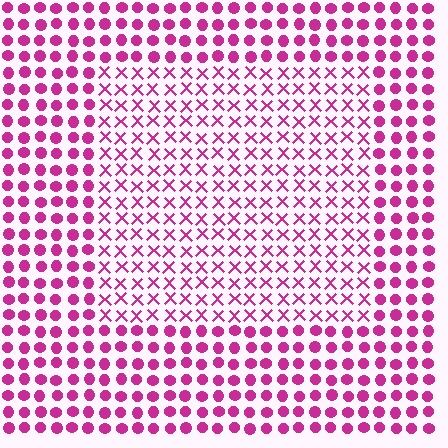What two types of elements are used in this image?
The image uses X marks inside the rectangle region and circles outside it.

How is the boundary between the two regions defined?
The boundary is defined by a change in element shape: X marks inside vs. circles outside. All elements share the same color and spacing.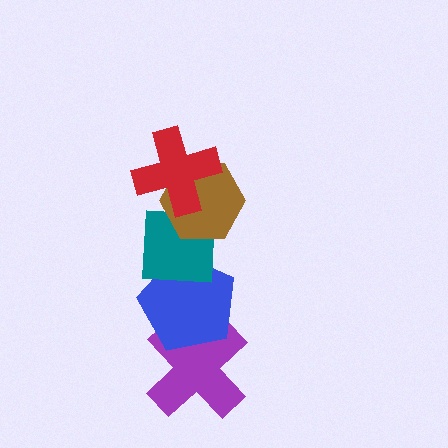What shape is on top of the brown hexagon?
The red cross is on top of the brown hexagon.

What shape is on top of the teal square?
The brown hexagon is on top of the teal square.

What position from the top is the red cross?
The red cross is 1st from the top.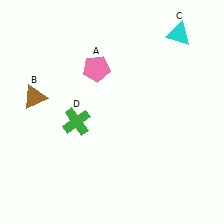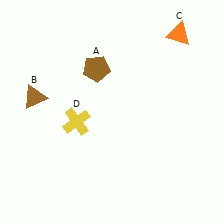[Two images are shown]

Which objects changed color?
A changed from pink to brown. C changed from cyan to orange. D changed from green to yellow.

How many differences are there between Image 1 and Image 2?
There are 3 differences between the two images.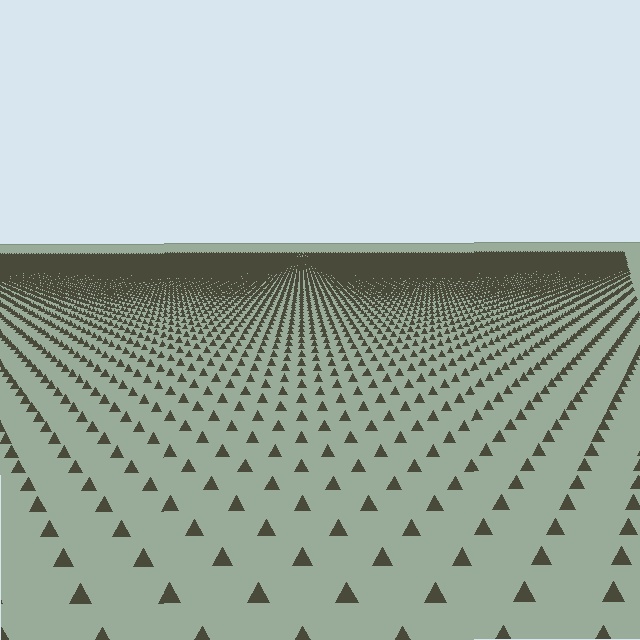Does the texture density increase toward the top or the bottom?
Density increases toward the top.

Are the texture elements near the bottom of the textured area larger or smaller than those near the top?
Larger. Near the bottom, elements are closer to the viewer and appear at a bigger on-screen size.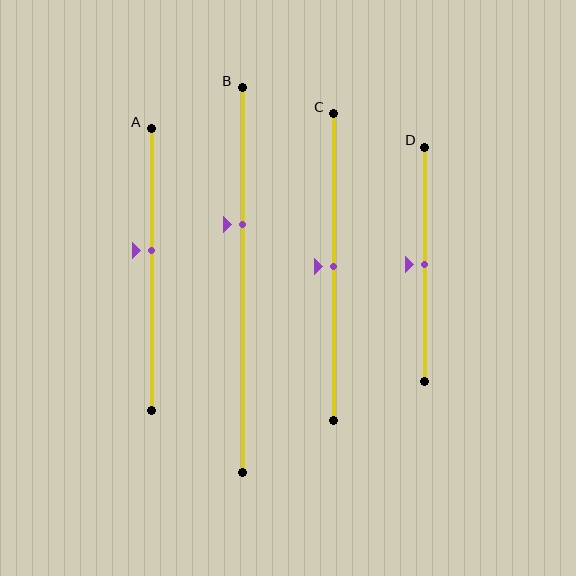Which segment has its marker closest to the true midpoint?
Segment C has its marker closest to the true midpoint.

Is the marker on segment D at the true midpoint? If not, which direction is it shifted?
Yes, the marker on segment D is at the true midpoint.